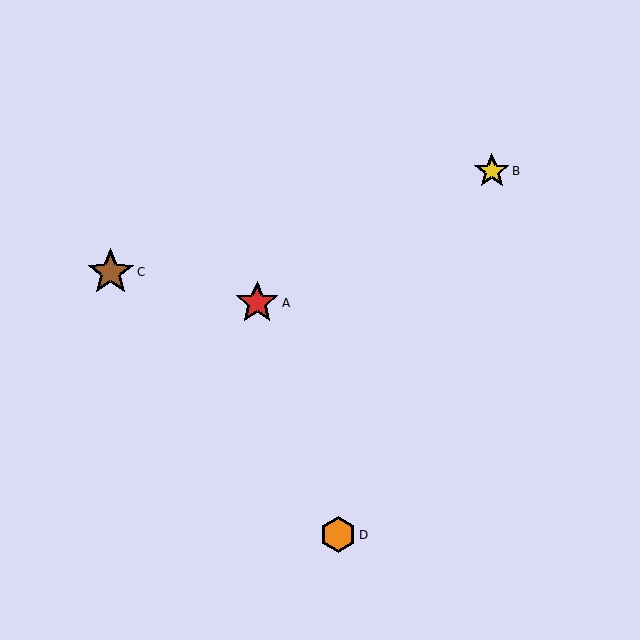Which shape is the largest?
The brown star (labeled C) is the largest.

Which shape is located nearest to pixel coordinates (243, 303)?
The red star (labeled A) at (257, 303) is nearest to that location.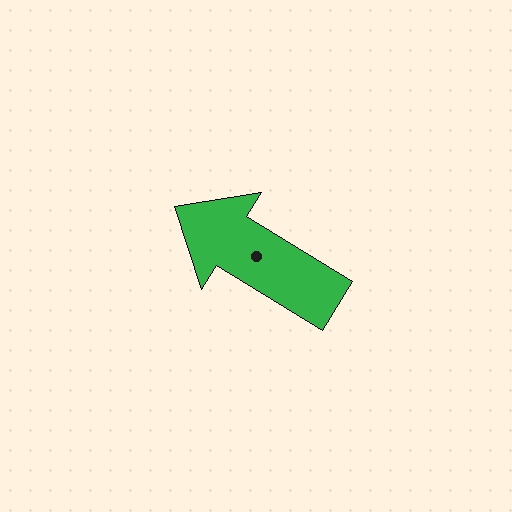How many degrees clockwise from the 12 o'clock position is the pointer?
Approximately 302 degrees.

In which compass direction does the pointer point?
Northwest.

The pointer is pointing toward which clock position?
Roughly 10 o'clock.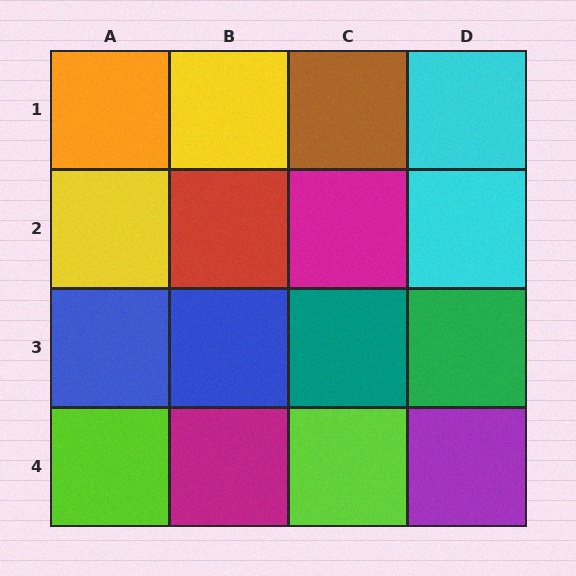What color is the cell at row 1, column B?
Yellow.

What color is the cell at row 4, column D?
Purple.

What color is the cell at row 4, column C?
Lime.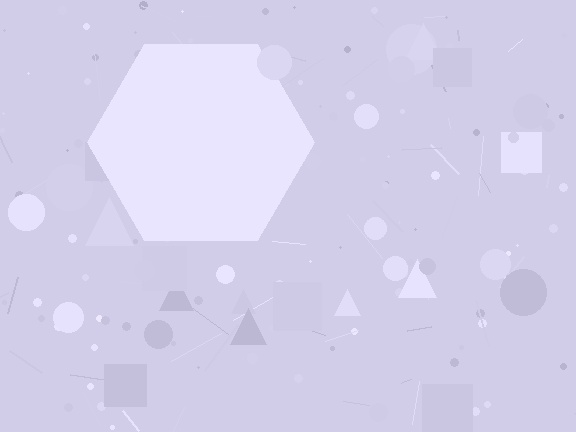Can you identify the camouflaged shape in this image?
The camouflaged shape is a hexagon.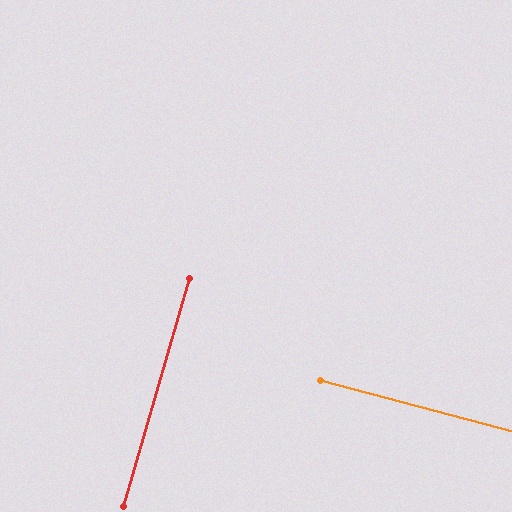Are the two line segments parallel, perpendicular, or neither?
Perpendicular — they meet at approximately 89°.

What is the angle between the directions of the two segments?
Approximately 89 degrees.